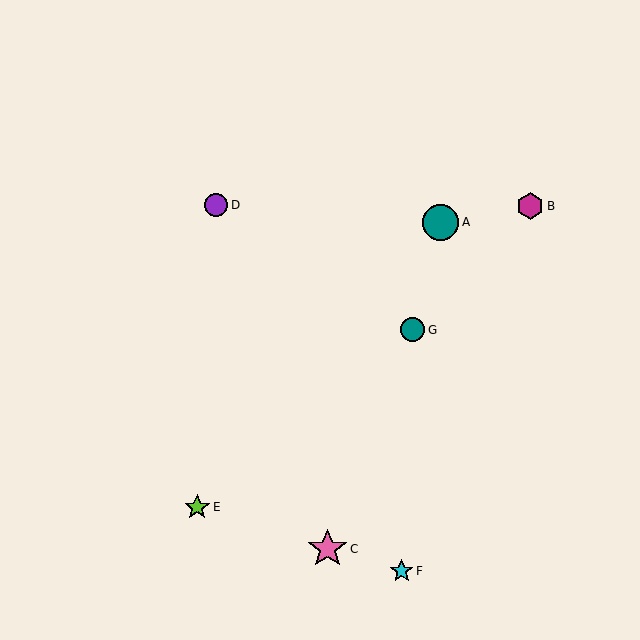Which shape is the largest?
The pink star (labeled C) is the largest.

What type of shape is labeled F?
Shape F is a cyan star.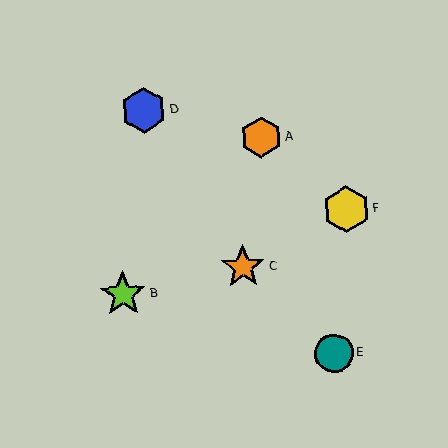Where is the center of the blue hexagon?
The center of the blue hexagon is at (144, 110).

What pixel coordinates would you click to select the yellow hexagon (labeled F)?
Click at (346, 209) to select the yellow hexagon F.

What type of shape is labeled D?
Shape D is a blue hexagon.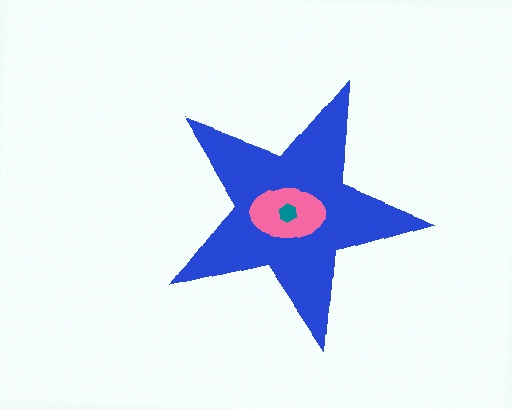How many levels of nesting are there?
3.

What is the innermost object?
The teal hexagon.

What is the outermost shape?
The blue star.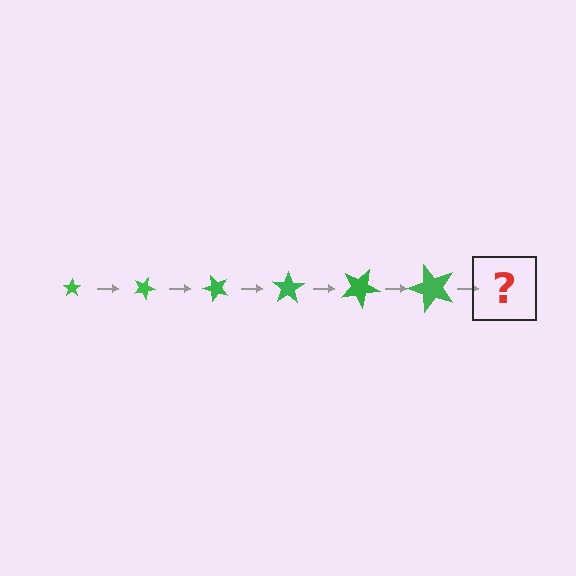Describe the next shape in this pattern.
It should be a star, larger than the previous one and rotated 150 degrees from the start.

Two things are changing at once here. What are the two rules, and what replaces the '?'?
The two rules are that the star grows larger each step and it rotates 25 degrees each step. The '?' should be a star, larger than the previous one and rotated 150 degrees from the start.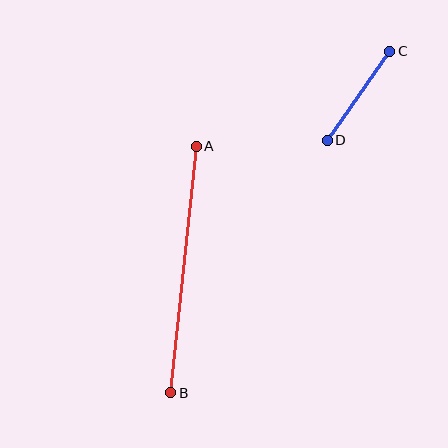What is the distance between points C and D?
The distance is approximately 109 pixels.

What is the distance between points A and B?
The distance is approximately 248 pixels.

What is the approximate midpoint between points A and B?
The midpoint is at approximately (183, 270) pixels.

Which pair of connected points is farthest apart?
Points A and B are farthest apart.